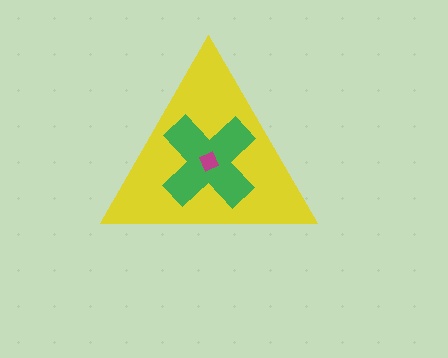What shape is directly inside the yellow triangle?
The green cross.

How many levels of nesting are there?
3.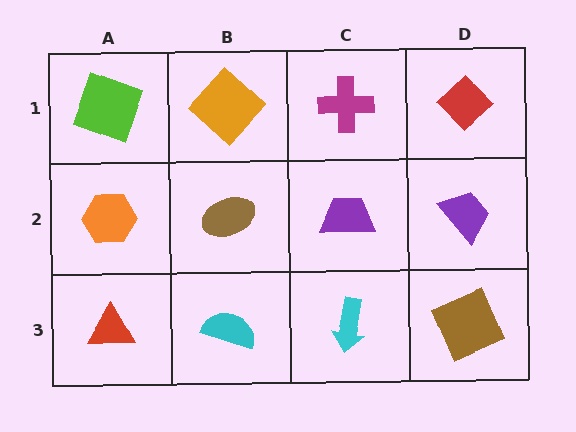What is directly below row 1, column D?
A purple trapezoid.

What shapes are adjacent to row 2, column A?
A lime square (row 1, column A), a red triangle (row 3, column A), a brown ellipse (row 2, column B).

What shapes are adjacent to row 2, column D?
A red diamond (row 1, column D), a brown square (row 3, column D), a purple trapezoid (row 2, column C).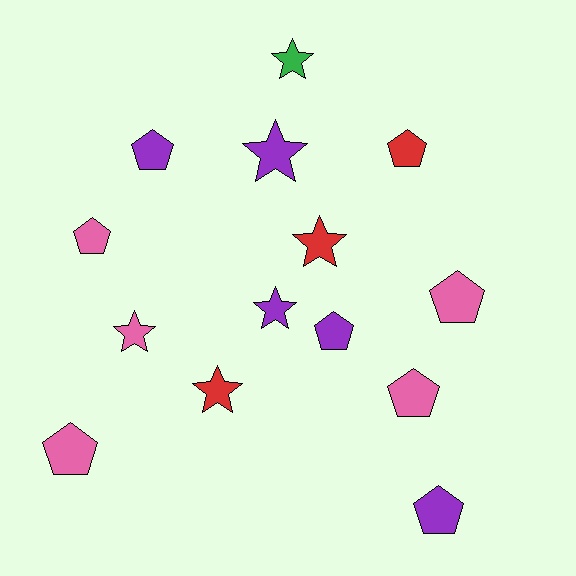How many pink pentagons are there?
There are 4 pink pentagons.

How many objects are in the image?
There are 14 objects.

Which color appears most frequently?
Purple, with 5 objects.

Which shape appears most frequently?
Pentagon, with 8 objects.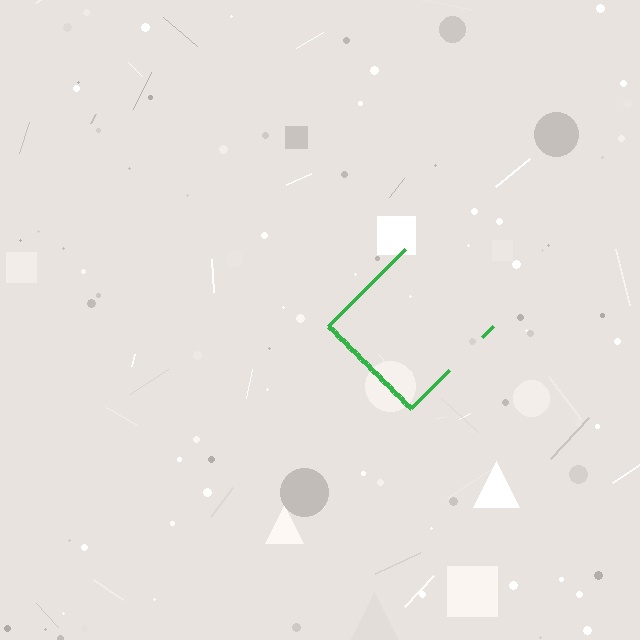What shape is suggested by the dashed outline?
The dashed outline suggests a diamond.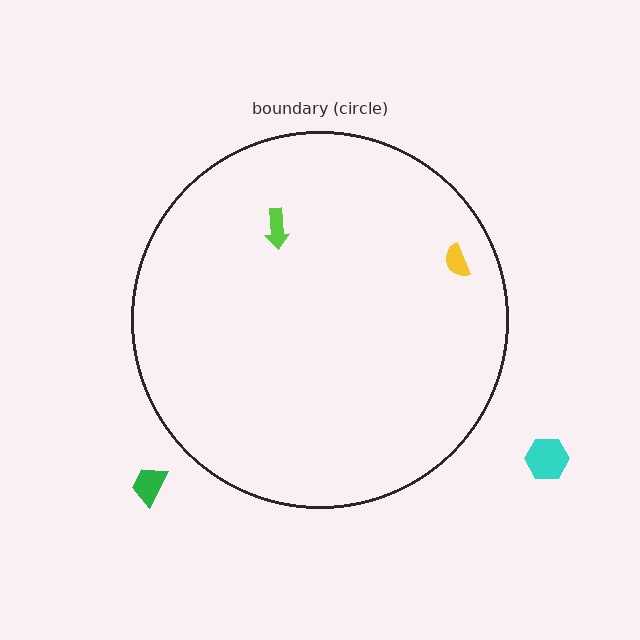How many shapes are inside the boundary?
2 inside, 2 outside.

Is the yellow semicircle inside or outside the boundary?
Inside.